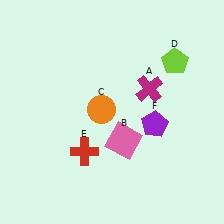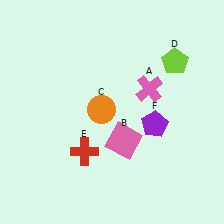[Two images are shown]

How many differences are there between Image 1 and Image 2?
There is 1 difference between the two images.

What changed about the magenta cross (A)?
In Image 1, A is magenta. In Image 2, it changed to pink.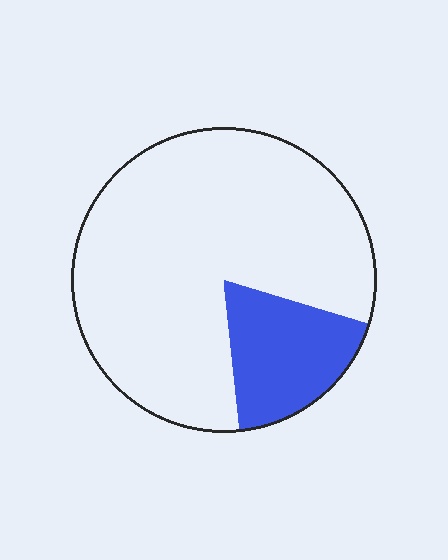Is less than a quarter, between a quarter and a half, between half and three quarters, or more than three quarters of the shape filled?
Less than a quarter.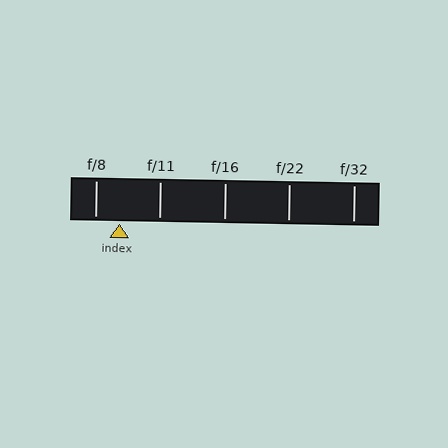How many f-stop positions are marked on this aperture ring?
There are 5 f-stop positions marked.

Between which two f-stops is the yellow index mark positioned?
The index mark is between f/8 and f/11.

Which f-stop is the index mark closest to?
The index mark is closest to f/8.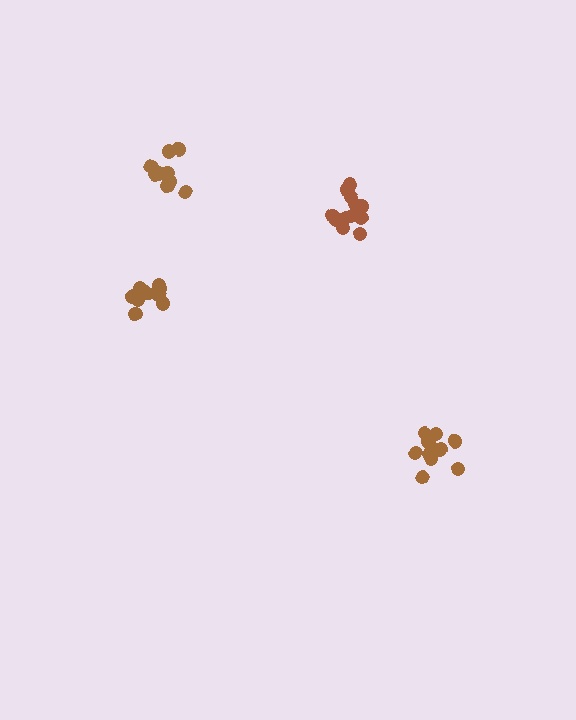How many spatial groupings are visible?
There are 4 spatial groupings.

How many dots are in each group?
Group 1: 12 dots, Group 2: 9 dots, Group 3: 12 dots, Group 4: 12 dots (45 total).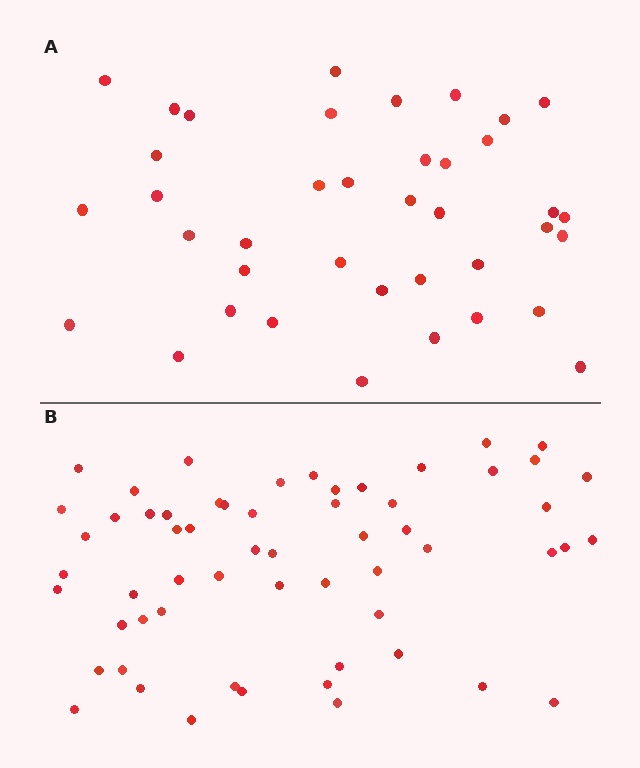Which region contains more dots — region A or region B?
Region B (the bottom region) has more dots.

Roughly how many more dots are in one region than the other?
Region B has approximately 20 more dots than region A.